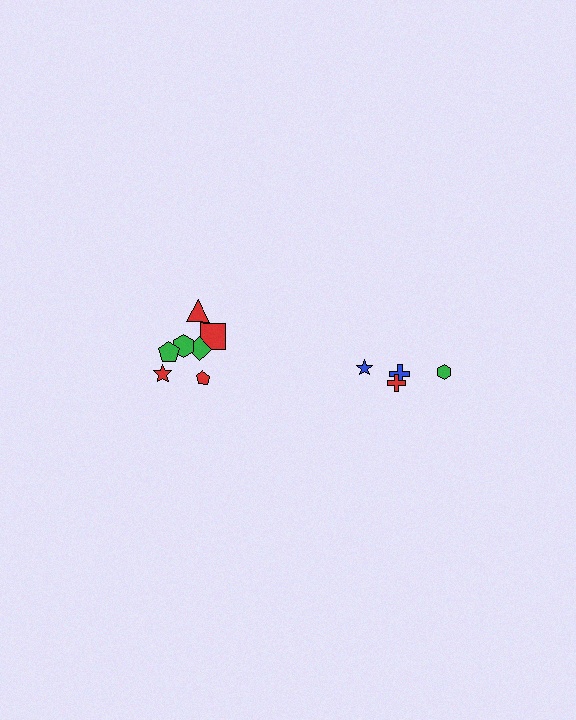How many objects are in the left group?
There are 7 objects.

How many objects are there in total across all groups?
There are 11 objects.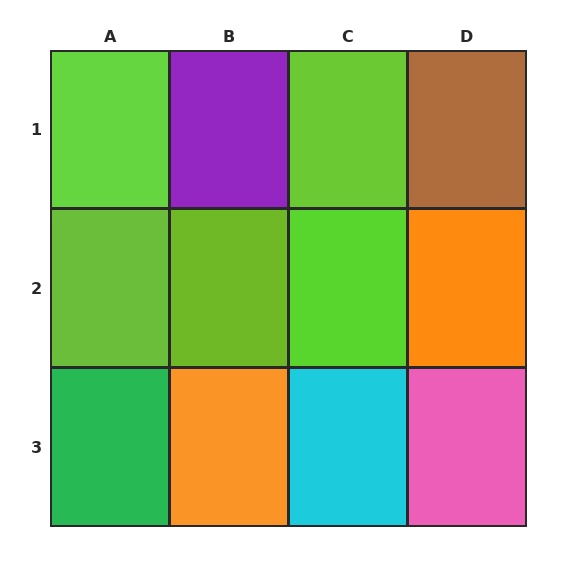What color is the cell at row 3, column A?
Green.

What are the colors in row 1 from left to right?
Lime, purple, lime, brown.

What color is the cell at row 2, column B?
Lime.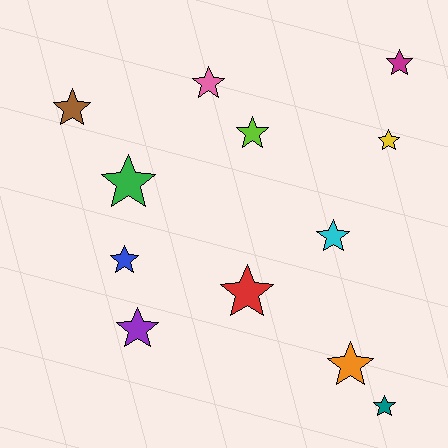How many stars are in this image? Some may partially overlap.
There are 12 stars.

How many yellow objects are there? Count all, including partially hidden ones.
There is 1 yellow object.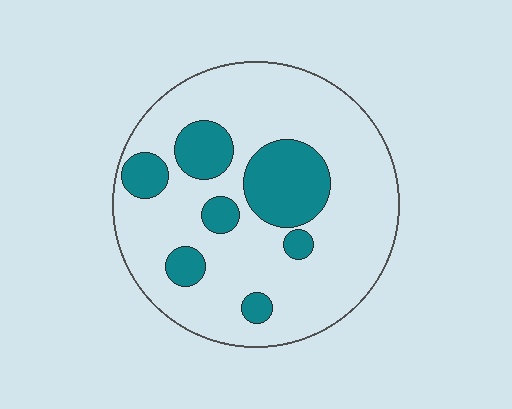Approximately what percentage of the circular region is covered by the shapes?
Approximately 25%.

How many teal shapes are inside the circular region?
7.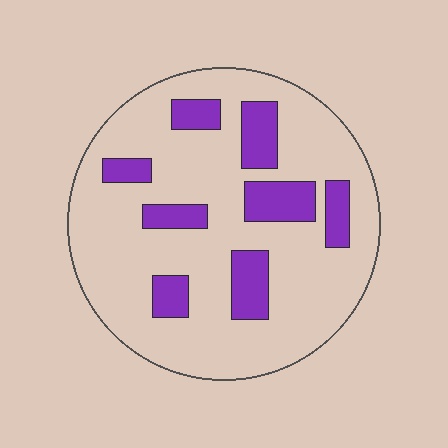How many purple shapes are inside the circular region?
8.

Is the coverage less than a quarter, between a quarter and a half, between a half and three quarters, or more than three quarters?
Less than a quarter.